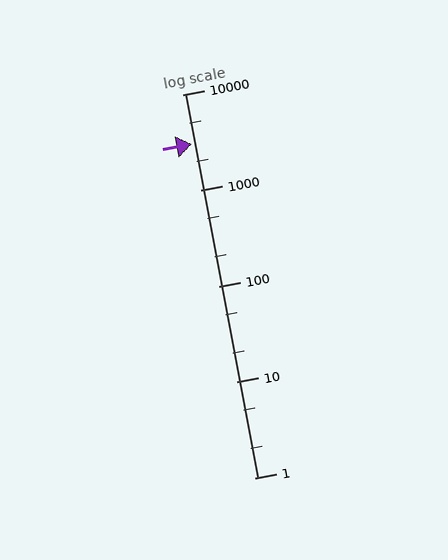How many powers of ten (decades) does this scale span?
The scale spans 4 decades, from 1 to 10000.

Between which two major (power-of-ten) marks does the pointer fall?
The pointer is between 1000 and 10000.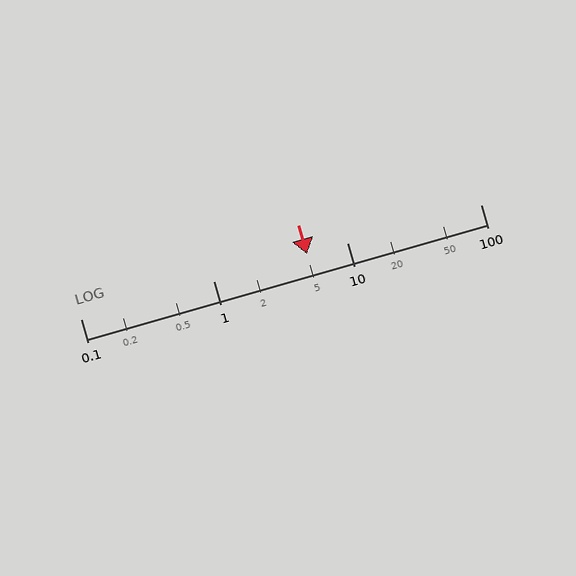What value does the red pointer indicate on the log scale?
The pointer indicates approximately 5.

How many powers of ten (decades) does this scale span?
The scale spans 3 decades, from 0.1 to 100.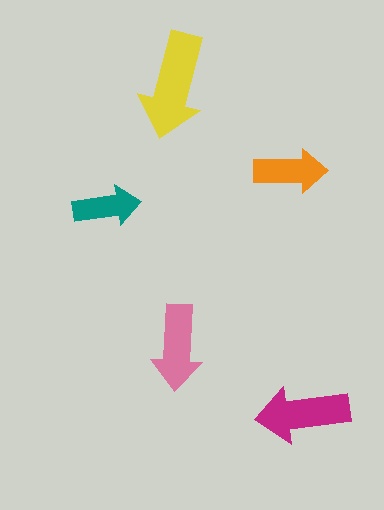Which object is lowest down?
The magenta arrow is bottommost.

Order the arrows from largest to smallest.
the yellow one, the magenta one, the pink one, the orange one, the teal one.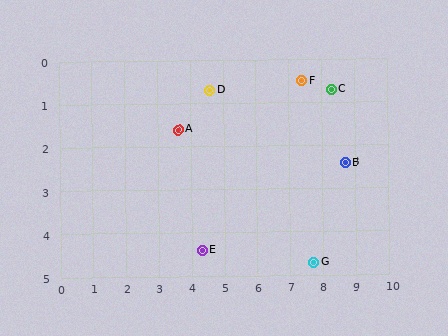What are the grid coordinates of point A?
Point A is at approximately (3.6, 1.6).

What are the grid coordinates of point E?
Point E is at approximately (4.3, 4.4).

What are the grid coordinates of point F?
Point F is at approximately (7.4, 0.5).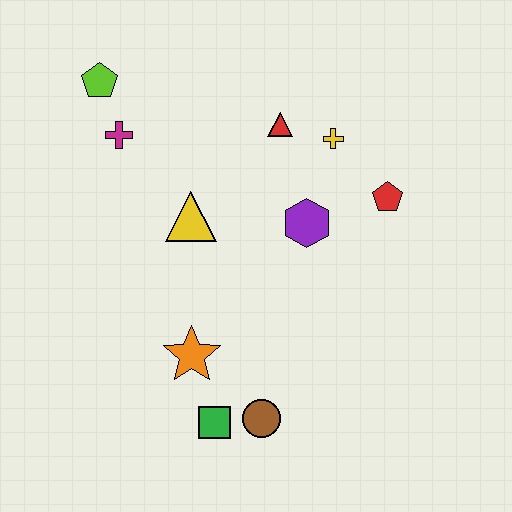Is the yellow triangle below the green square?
No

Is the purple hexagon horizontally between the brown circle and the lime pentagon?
No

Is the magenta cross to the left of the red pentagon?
Yes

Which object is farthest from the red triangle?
The green square is farthest from the red triangle.